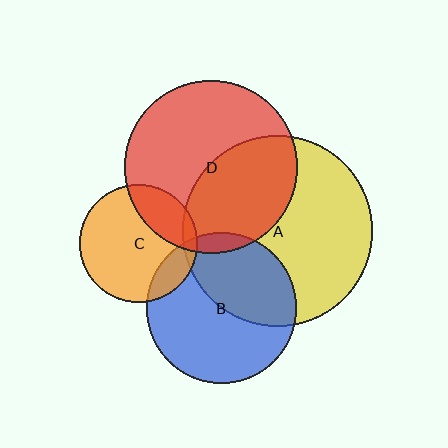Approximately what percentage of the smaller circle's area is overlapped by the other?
Approximately 5%.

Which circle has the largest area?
Circle A (yellow).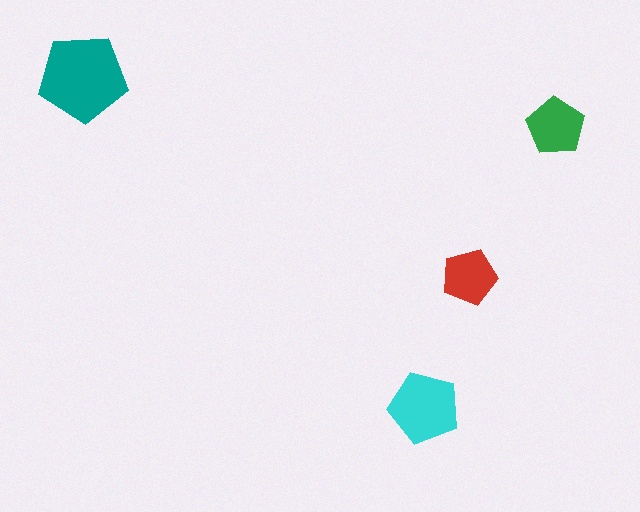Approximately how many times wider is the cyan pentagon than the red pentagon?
About 1.5 times wider.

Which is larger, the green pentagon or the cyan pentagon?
The cyan one.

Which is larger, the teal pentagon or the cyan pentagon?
The teal one.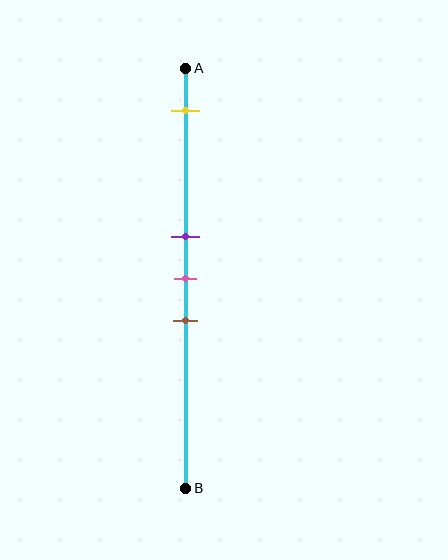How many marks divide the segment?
There are 4 marks dividing the segment.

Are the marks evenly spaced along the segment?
No, the marks are not evenly spaced.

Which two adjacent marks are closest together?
The purple and pink marks are the closest adjacent pair.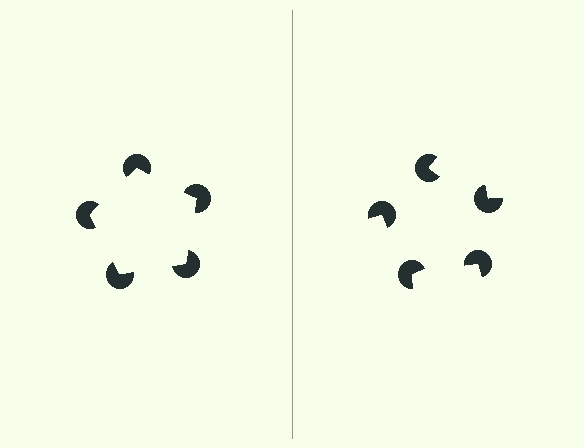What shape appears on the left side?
An illusory pentagon.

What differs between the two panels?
The pac-man discs are positioned identically on both sides; only the wedge orientations differ. On the left they align to a pentagon; on the right they are misaligned.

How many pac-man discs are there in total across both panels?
10 — 5 on each side.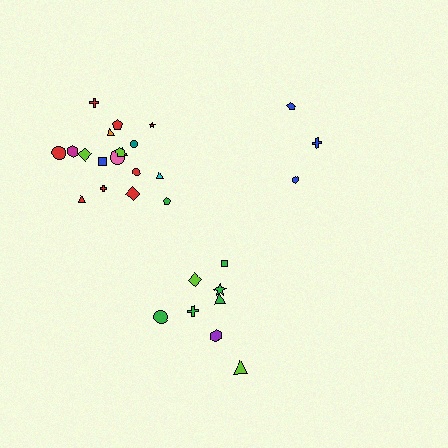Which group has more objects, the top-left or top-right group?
The top-left group.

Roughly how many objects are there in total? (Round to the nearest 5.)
Roughly 30 objects in total.